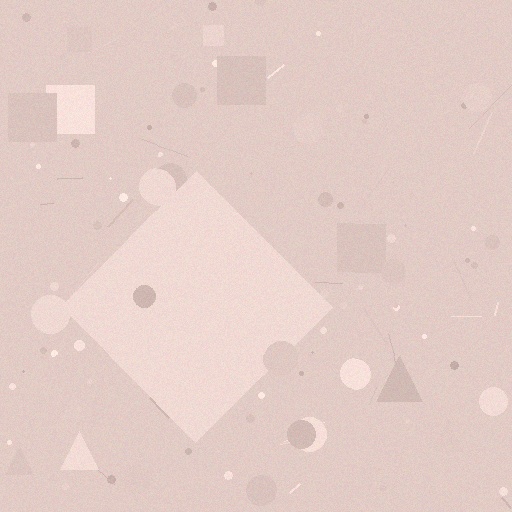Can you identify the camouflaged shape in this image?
The camouflaged shape is a diamond.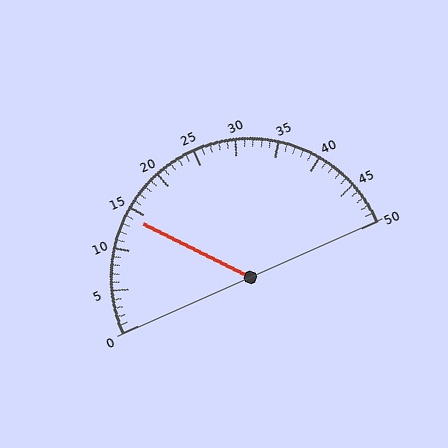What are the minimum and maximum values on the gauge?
The gauge ranges from 0 to 50.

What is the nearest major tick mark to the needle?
The nearest major tick mark is 15.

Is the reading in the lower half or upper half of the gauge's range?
The reading is in the lower half of the range (0 to 50).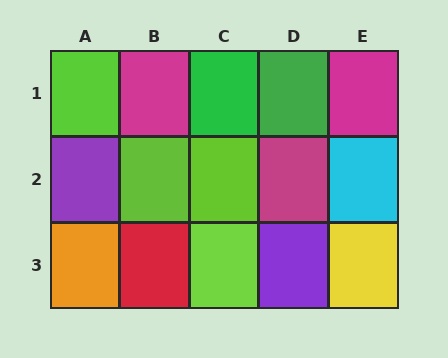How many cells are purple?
2 cells are purple.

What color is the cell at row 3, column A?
Orange.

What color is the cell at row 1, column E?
Magenta.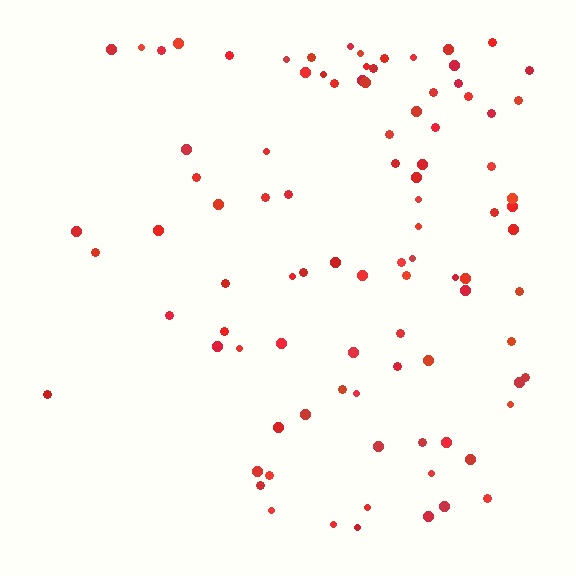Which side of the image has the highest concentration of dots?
The right.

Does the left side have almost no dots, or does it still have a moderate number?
Still a moderate number, just noticeably fewer than the right.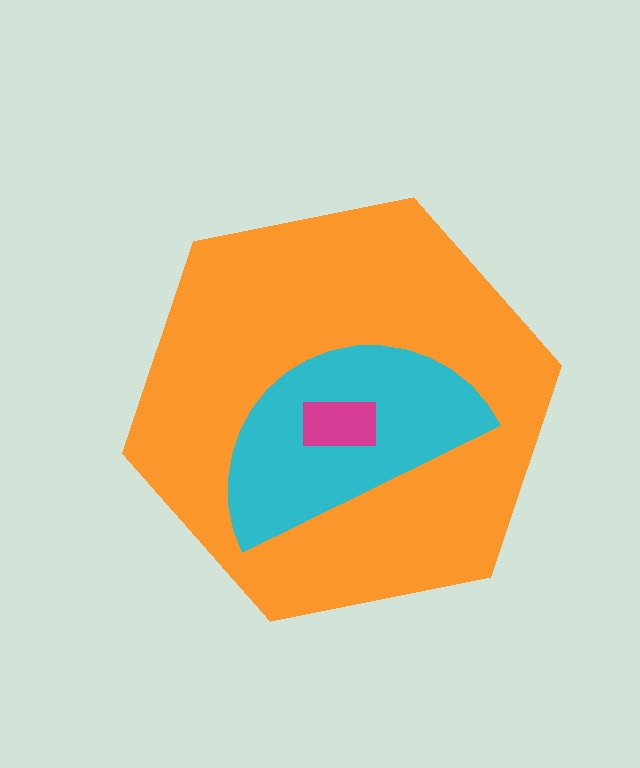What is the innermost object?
The magenta rectangle.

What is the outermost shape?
The orange hexagon.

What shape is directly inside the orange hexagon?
The cyan semicircle.